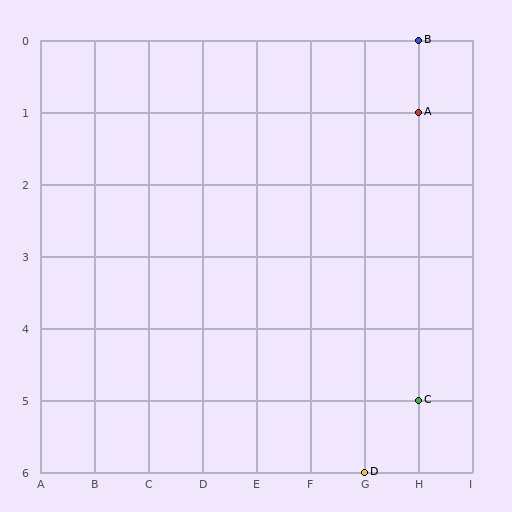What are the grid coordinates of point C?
Point C is at grid coordinates (H, 5).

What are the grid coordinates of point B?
Point B is at grid coordinates (H, 0).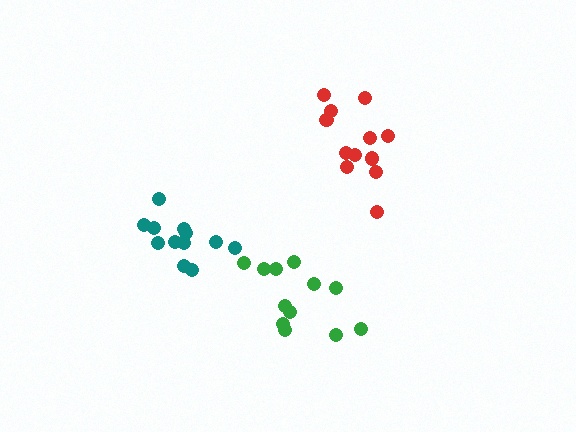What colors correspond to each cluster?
The clusters are colored: red, green, teal.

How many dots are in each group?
Group 1: 13 dots, Group 2: 12 dots, Group 3: 12 dots (37 total).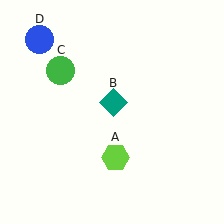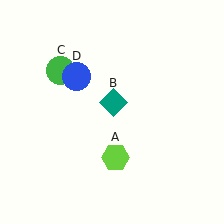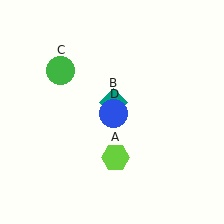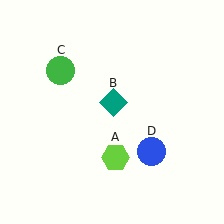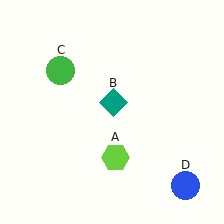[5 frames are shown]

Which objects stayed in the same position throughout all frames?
Lime hexagon (object A) and teal diamond (object B) and green circle (object C) remained stationary.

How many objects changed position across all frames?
1 object changed position: blue circle (object D).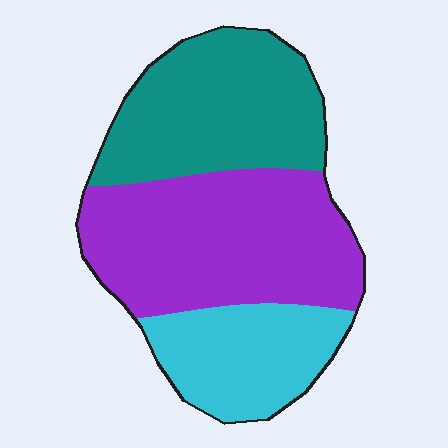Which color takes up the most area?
Purple, at roughly 45%.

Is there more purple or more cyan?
Purple.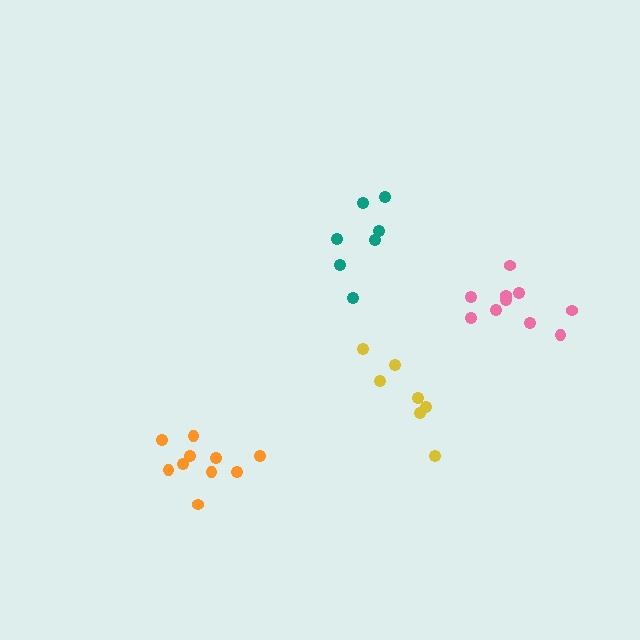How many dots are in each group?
Group 1: 7 dots, Group 2: 10 dots, Group 3: 7 dots, Group 4: 10 dots (34 total).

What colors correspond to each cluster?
The clusters are colored: teal, orange, yellow, pink.